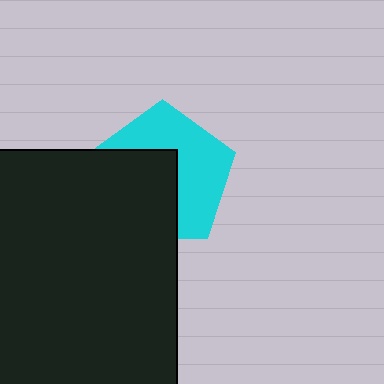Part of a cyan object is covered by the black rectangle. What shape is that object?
It is a pentagon.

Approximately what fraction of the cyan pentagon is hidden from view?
Roughly 47% of the cyan pentagon is hidden behind the black rectangle.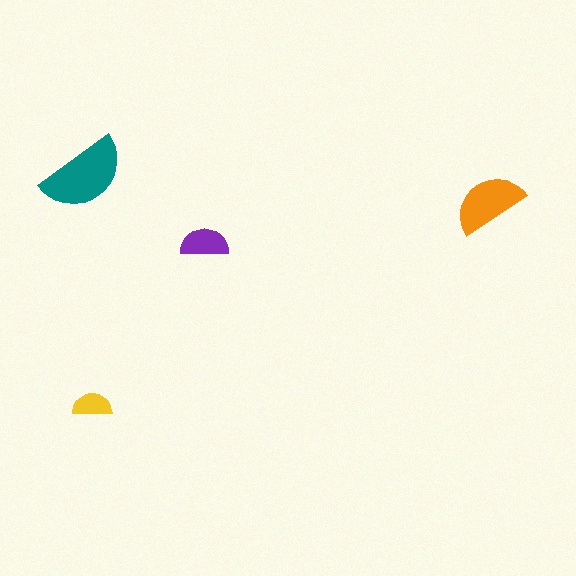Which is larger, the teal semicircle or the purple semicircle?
The teal one.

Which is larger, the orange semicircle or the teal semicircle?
The teal one.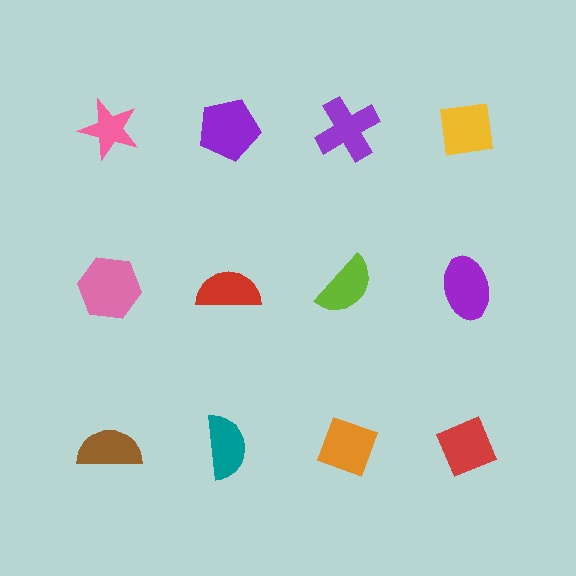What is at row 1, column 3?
A purple cross.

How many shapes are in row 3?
4 shapes.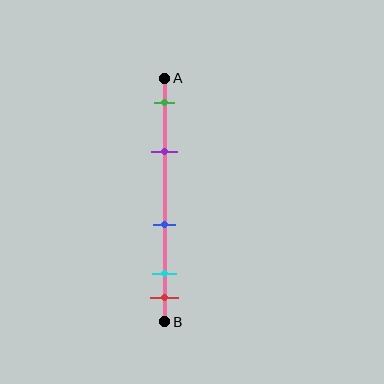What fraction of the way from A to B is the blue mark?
The blue mark is approximately 60% (0.6) of the way from A to B.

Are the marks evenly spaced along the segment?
No, the marks are not evenly spaced.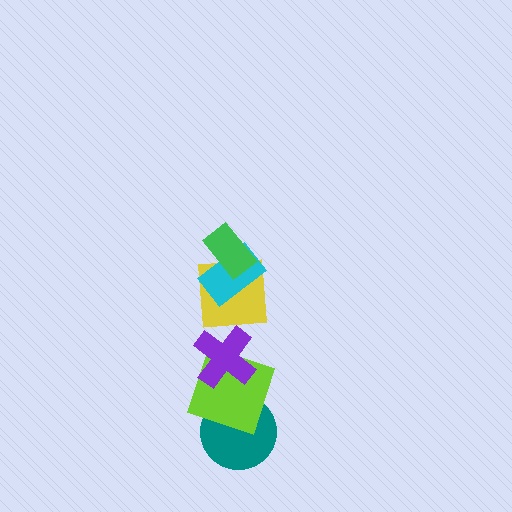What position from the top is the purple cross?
The purple cross is 4th from the top.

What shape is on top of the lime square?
The purple cross is on top of the lime square.